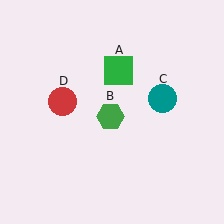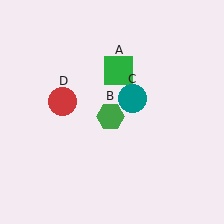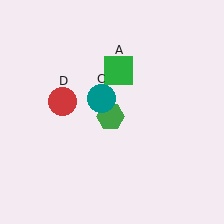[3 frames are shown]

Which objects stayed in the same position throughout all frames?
Green square (object A) and green hexagon (object B) and red circle (object D) remained stationary.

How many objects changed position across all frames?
1 object changed position: teal circle (object C).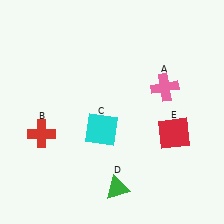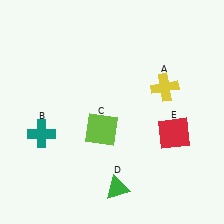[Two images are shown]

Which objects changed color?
A changed from pink to yellow. B changed from red to teal. C changed from cyan to lime.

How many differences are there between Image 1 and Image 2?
There are 3 differences between the two images.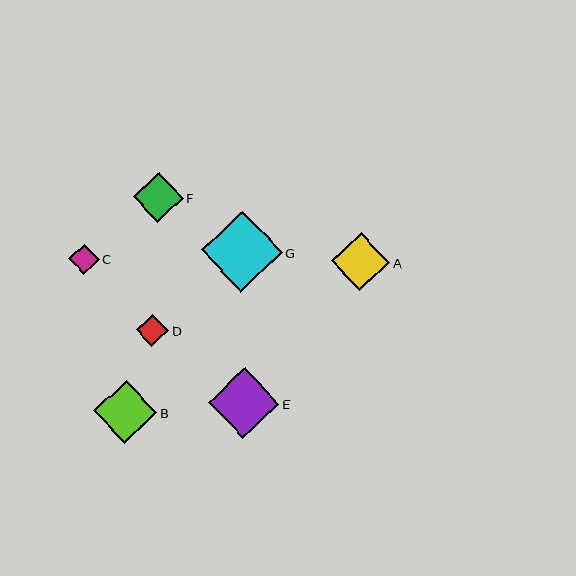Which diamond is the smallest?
Diamond C is the smallest with a size of approximately 30 pixels.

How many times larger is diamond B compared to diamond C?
Diamond B is approximately 2.1 times the size of diamond C.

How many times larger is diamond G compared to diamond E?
Diamond G is approximately 1.2 times the size of diamond E.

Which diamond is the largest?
Diamond G is the largest with a size of approximately 81 pixels.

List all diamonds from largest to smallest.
From largest to smallest: G, E, B, A, F, D, C.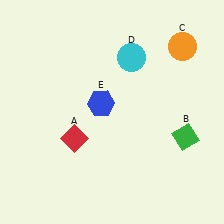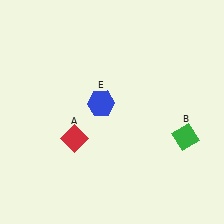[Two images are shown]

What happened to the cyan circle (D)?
The cyan circle (D) was removed in Image 2. It was in the top-right area of Image 1.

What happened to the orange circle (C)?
The orange circle (C) was removed in Image 2. It was in the top-right area of Image 1.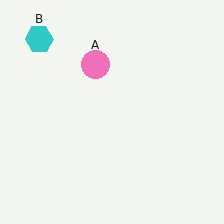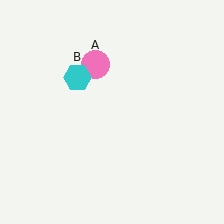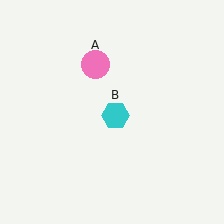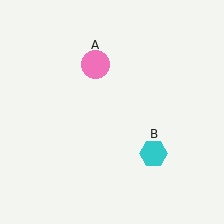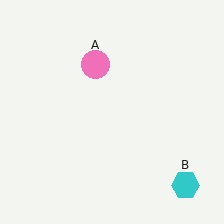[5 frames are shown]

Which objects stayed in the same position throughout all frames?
Pink circle (object A) remained stationary.